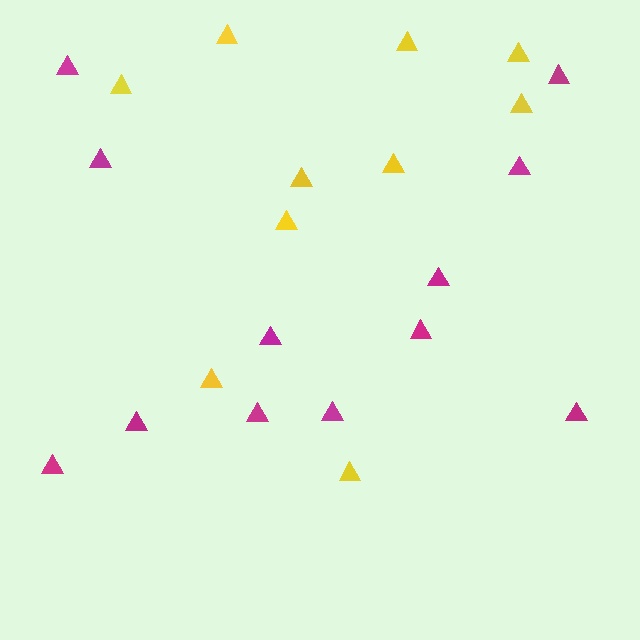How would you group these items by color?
There are 2 groups: one group of magenta triangles (12) and one group of yellow triangles (10).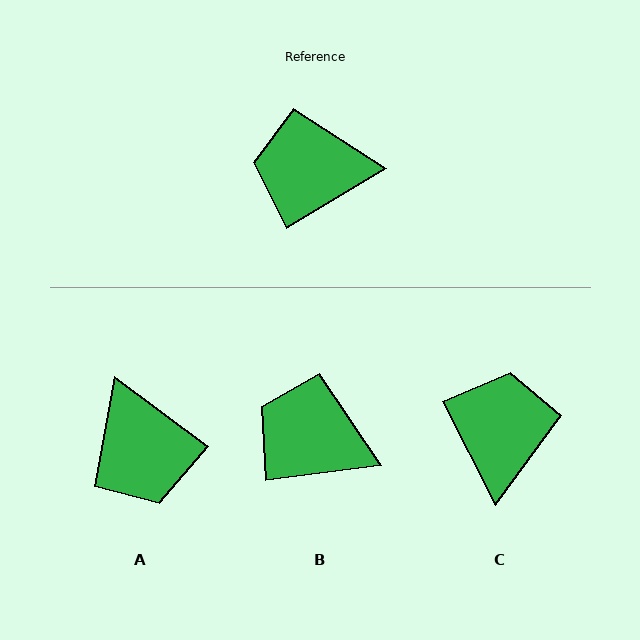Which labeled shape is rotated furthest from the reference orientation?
A, about 112 degrees away.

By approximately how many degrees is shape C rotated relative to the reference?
Approximately 94 degrees clockwise.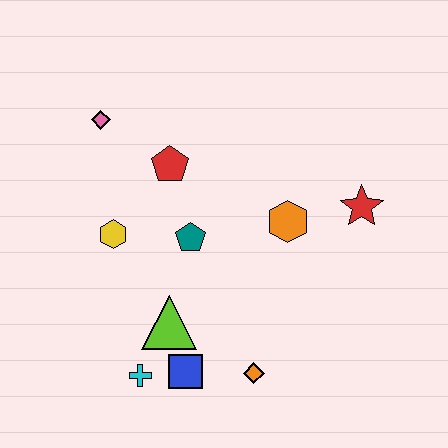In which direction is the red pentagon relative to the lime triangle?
The red pentagon is above the lime triangle.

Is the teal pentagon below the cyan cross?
No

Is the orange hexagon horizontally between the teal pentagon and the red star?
Yes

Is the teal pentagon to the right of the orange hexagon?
No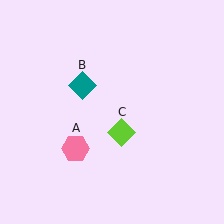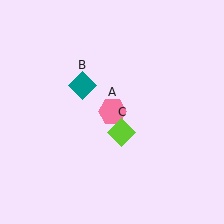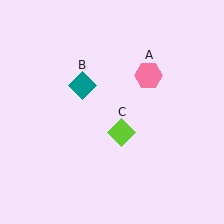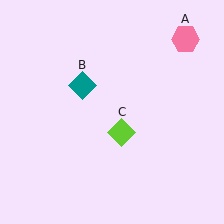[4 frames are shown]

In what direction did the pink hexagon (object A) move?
The pink hexagon (object A) moved up and to the right.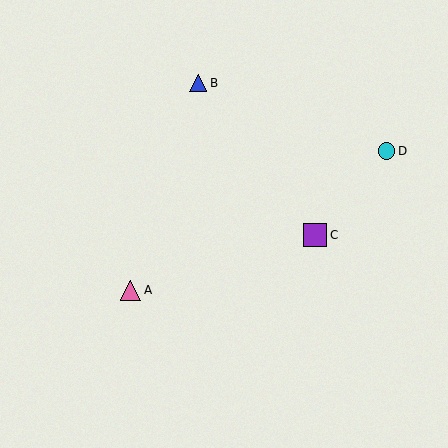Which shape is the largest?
The purple square (labeled C) is the largest.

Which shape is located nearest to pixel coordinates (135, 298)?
The pink triangle (labeled A) at (131, 290) is nearest to that location.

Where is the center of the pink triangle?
The center of the pink triangle is at (131, 290).